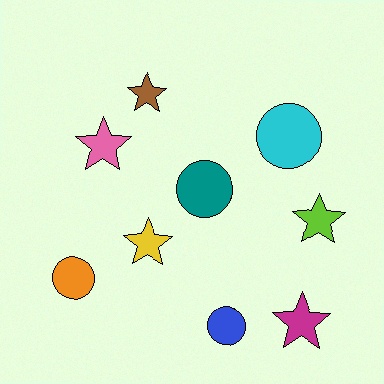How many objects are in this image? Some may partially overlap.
There are 9 objects.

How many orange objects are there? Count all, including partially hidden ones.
There is 1 orange object.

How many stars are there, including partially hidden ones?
There are 5 stars.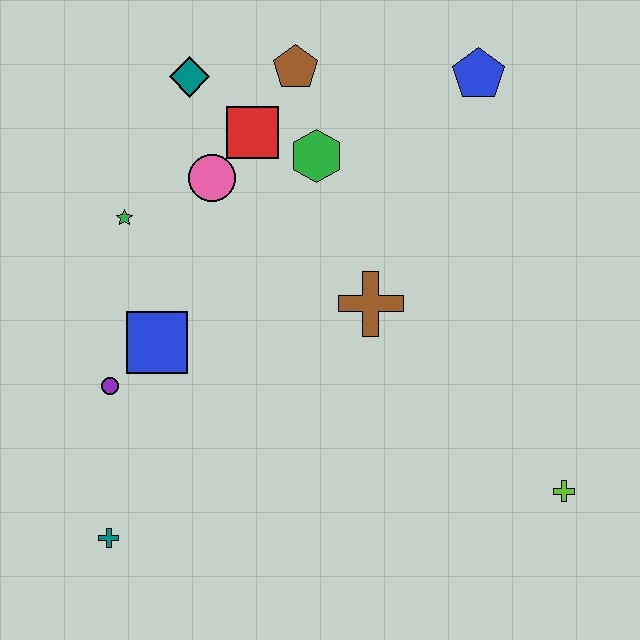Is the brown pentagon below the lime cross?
No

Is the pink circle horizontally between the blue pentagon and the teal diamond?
Yes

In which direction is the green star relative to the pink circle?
The green star is to the left of the pink circle.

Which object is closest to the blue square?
The purple circle is closest to the blue square.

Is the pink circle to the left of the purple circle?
No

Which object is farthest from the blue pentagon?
The teal cross is farthest from the blue pentagon.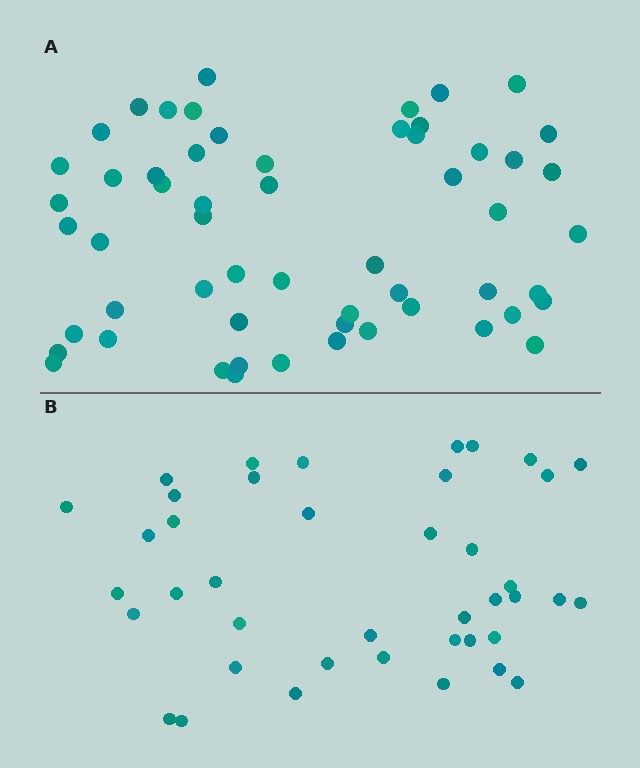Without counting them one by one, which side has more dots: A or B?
Region A (the top region) has more dots.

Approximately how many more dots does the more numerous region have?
Region A has approximately 15 more dots than region B.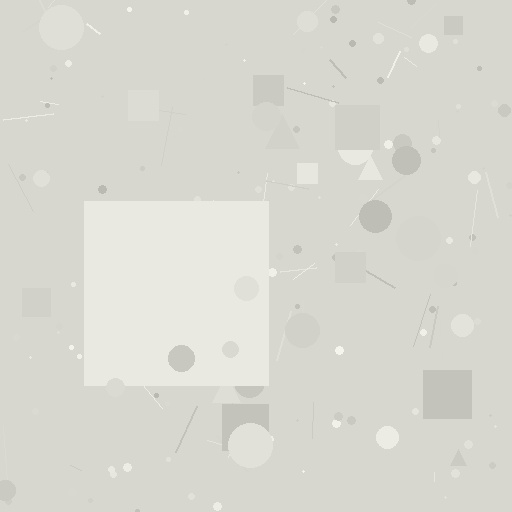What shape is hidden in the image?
A square is hidden in the image.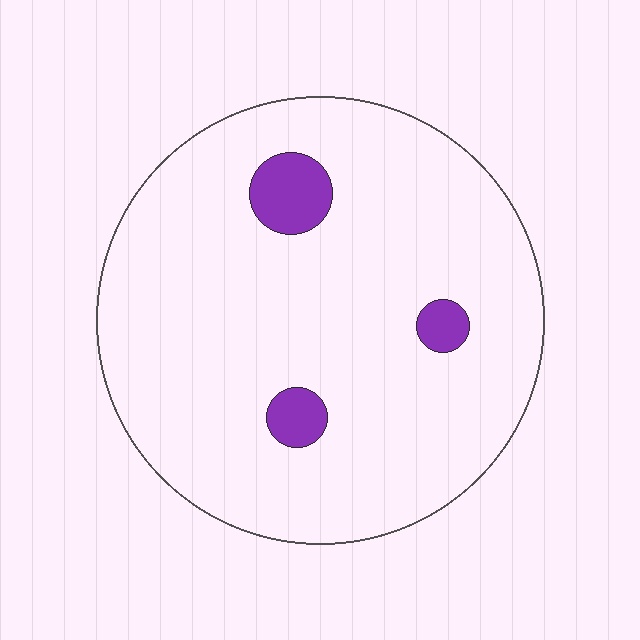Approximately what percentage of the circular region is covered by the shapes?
Approximately 5%.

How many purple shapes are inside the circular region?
3.